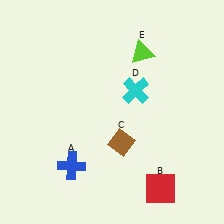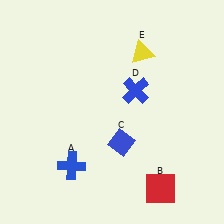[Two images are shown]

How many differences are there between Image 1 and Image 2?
There are 3 differences between the two images.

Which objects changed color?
C changed from brown to blue. D changed from cyan to blue. E changed from lime to yellow.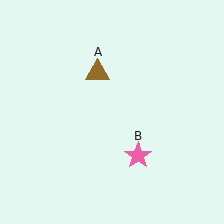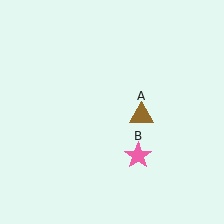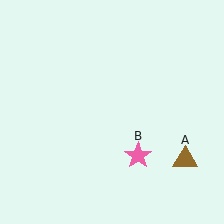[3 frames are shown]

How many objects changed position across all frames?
1 object changed position: brown triangle (object A).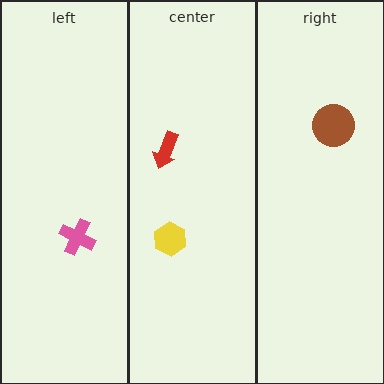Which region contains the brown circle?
The right region.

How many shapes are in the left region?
1.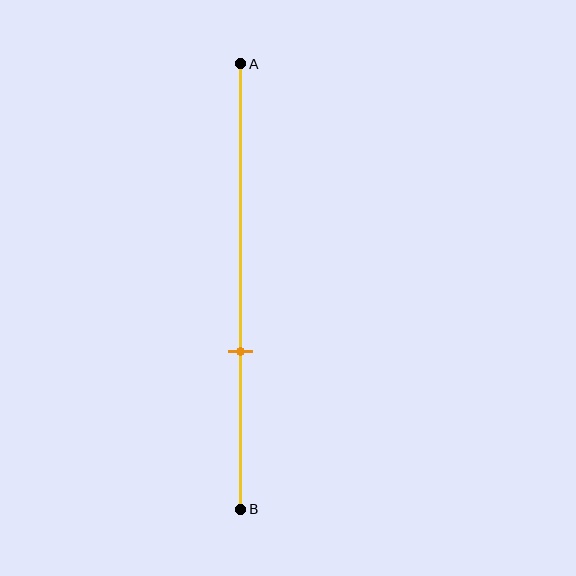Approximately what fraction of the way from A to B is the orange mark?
The orange mark is approximately 65% of the way from A to B.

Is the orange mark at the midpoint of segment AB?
No, the mark is at about 65% from A, not at the 50% midpoint.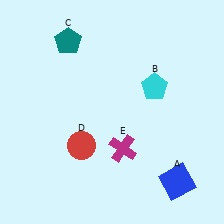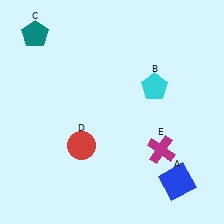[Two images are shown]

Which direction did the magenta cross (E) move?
The magenta cross (E) moved right.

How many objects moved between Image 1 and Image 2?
2 objects moved between the two images.